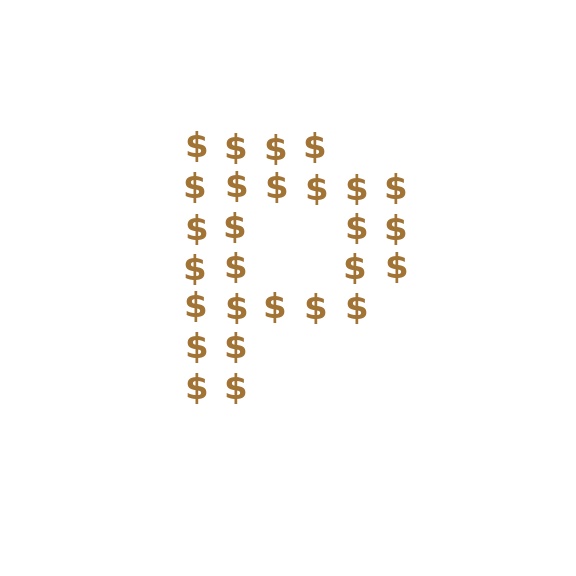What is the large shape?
The large shape is the letter P.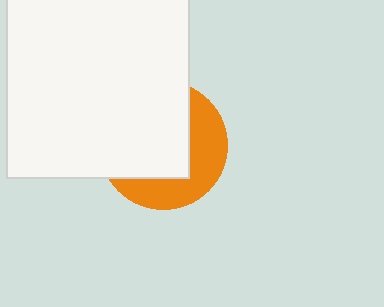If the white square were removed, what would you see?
You would see the complete orange circle.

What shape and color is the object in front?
The object in front is a white square.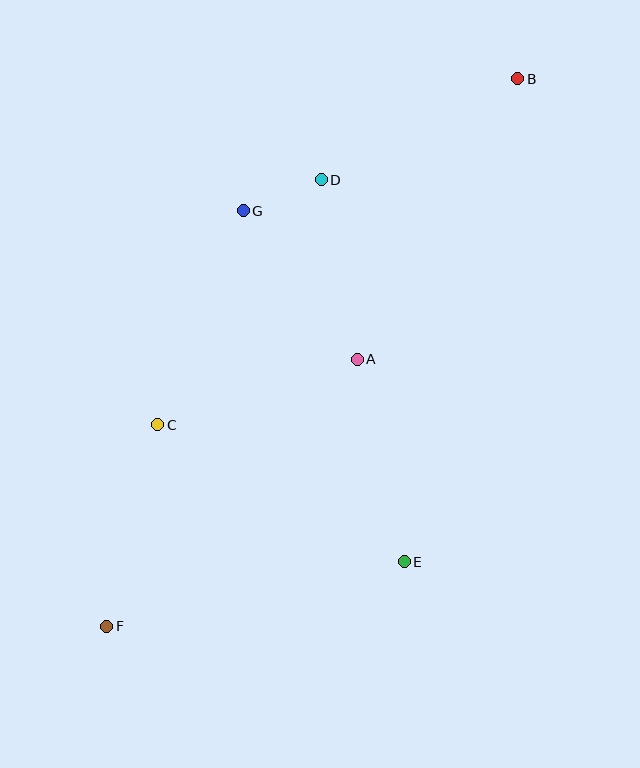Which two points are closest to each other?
Points D and G are closest to each other.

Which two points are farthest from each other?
Points B and F are farthest from each other.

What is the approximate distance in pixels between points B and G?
The distance between B and G is approximately 305 pixels.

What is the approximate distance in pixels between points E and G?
The distance between E and G is approximately 386 pixels.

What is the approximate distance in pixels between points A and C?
The distance between A and C is approximately 210 pixels.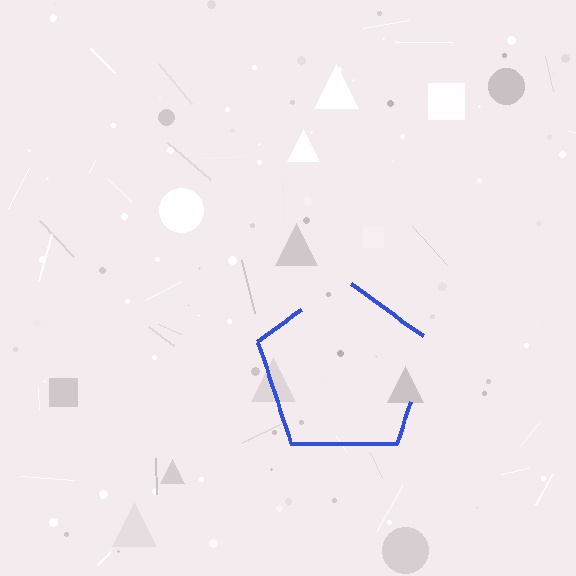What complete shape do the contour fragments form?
The contour fragments form a pentagon.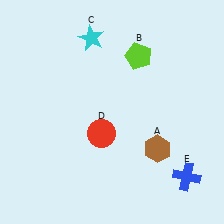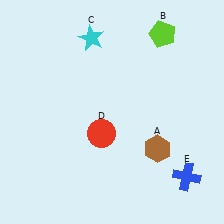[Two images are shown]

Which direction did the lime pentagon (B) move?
The lime pentagon (B) moved right.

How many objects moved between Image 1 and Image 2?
1 object moved between the two images.